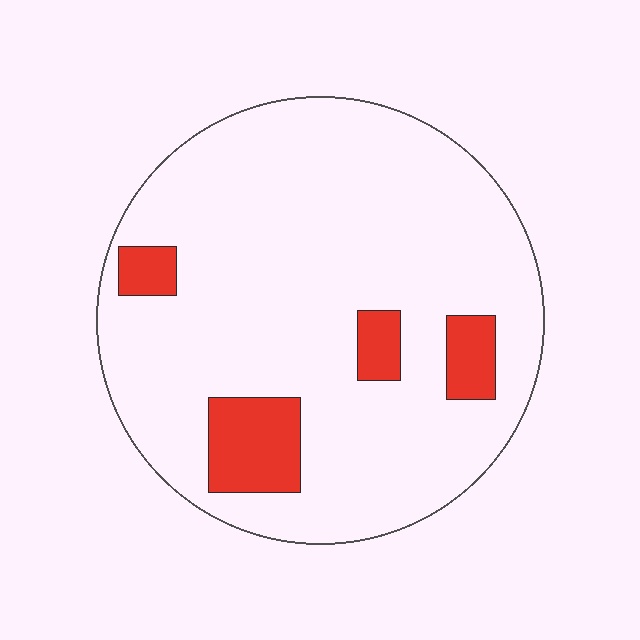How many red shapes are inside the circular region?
4.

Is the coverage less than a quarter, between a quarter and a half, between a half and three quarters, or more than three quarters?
Less than a quarter.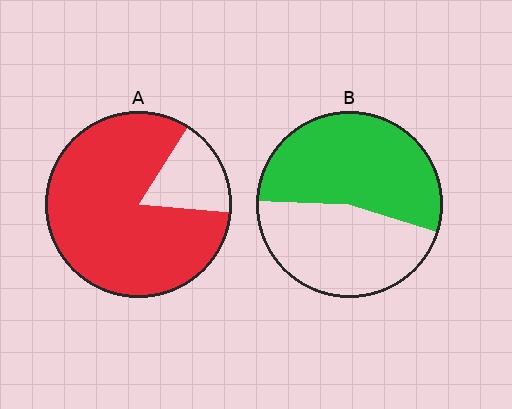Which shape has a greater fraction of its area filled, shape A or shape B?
Shape A.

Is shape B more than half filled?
Yes.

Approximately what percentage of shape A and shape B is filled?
A is approximately 85% and B is approximately 55%.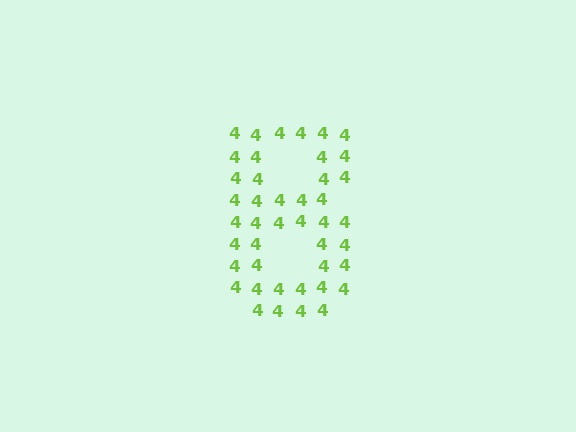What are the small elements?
The small elements are digit 4's.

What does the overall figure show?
The overall figure shows the digit 8.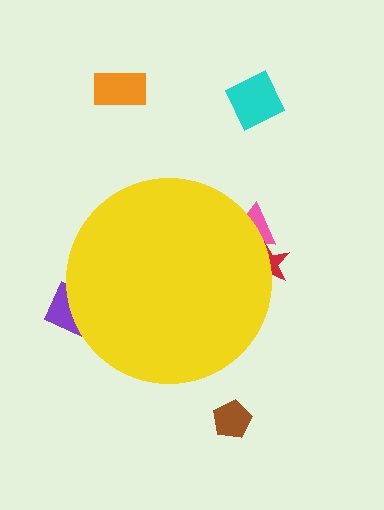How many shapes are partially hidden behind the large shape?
3 shapes are partially hidden.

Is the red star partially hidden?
Yes, the red star is partially hidden behind the yellow circle.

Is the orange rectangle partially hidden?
No, the orange rectangle is fully visible.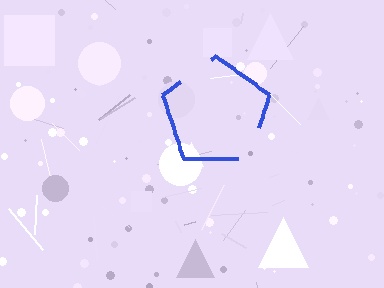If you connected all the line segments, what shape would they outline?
They would outline a pentagon.